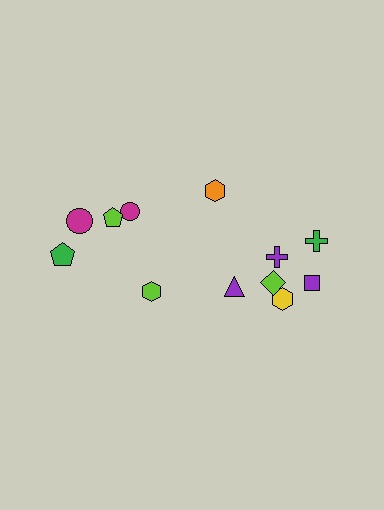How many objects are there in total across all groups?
There are 12 objects.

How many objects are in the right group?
There are 7 objects.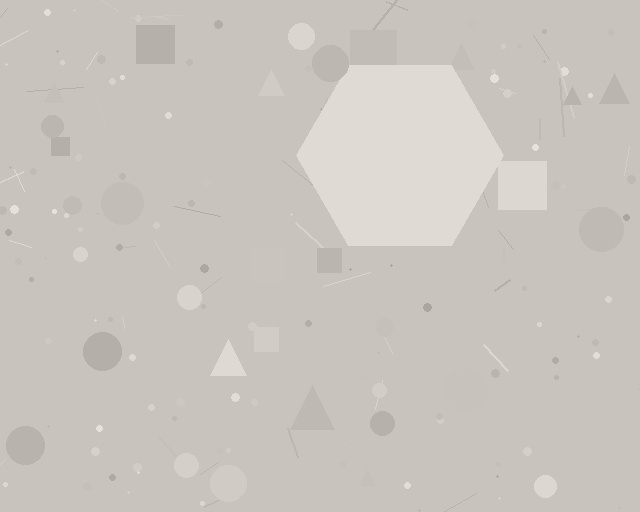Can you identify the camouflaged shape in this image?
The camouflaged shape is a hexagon.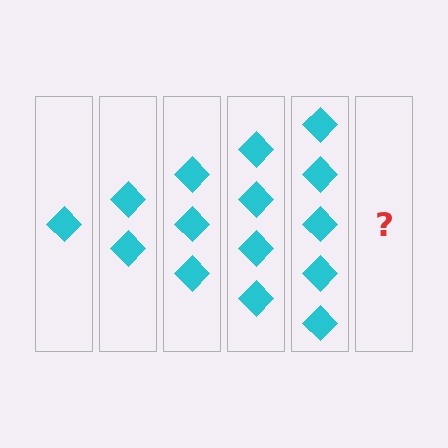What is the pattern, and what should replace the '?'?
The pattern is that each step adds one more diamond. The '?' should be 6 diamonds.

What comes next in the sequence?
The next element should be 6 diamonds.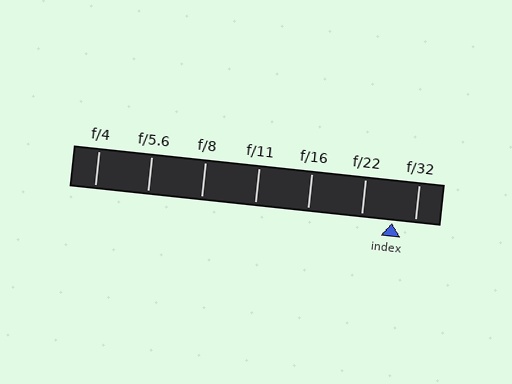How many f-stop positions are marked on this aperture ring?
There are 7 f-stop positions marked.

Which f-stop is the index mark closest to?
The index mark is closest to f/32.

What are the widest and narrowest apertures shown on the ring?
The widest aperture shown is f/4 and the narrowest is f/32.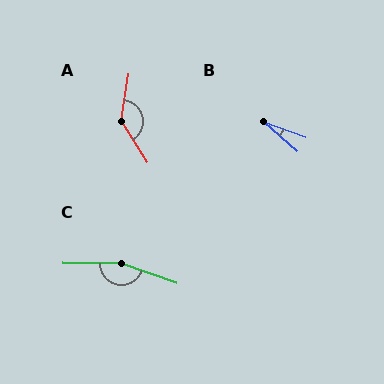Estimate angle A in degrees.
Approximately 138 degrees.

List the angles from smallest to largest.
B (21°), A (138°), C (162°).